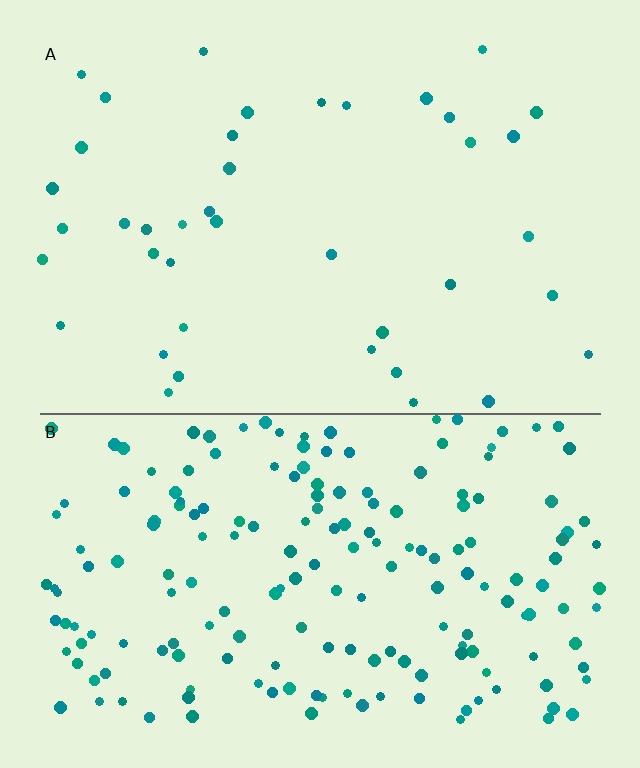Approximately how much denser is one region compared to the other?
Approximately 4.7× — region B over region A.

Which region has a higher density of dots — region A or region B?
B (the bottom).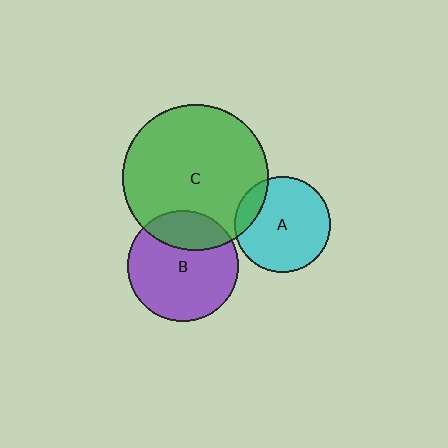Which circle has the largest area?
Circle C (green).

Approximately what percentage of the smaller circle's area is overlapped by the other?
Approximately 25%.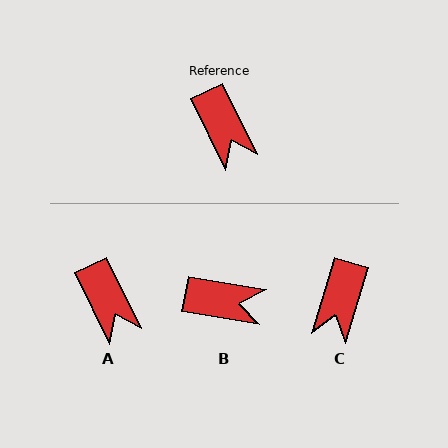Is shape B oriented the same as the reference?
No, it is off by about 54 degrees.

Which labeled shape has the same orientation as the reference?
A.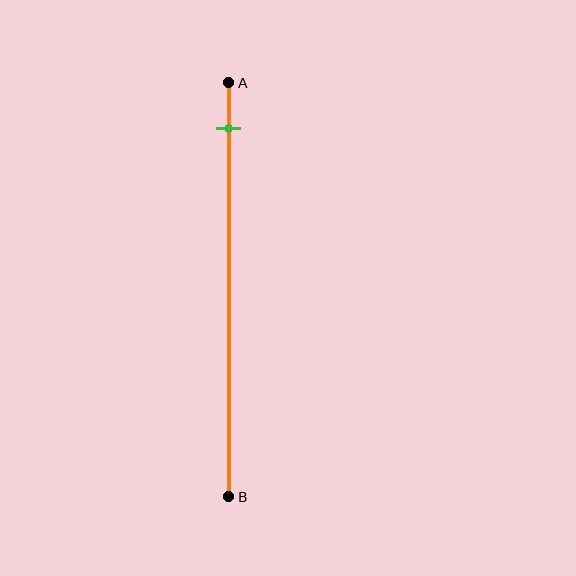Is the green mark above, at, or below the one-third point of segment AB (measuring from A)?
The green mark is above the one-third point of segment AB.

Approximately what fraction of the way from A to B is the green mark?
The green mark is approximately 10% of the way from A to B.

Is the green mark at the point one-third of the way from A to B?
No, the mark is at about 10% from A, not at the 33% one-third point.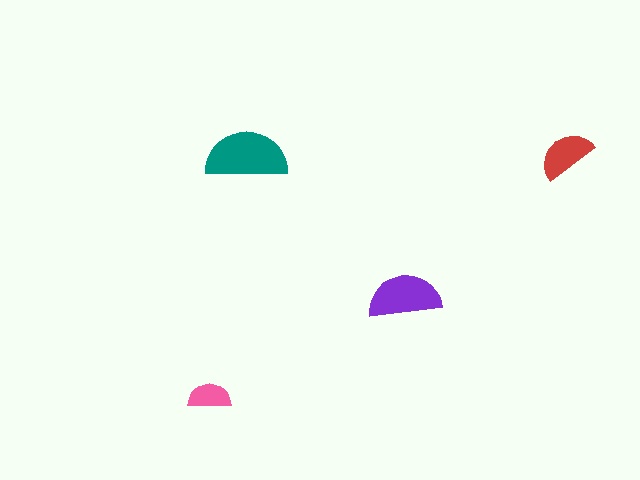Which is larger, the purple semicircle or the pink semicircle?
The purple one.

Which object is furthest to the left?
The pink semicircle is leftmost.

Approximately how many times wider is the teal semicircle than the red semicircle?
About 1.5 times wider.